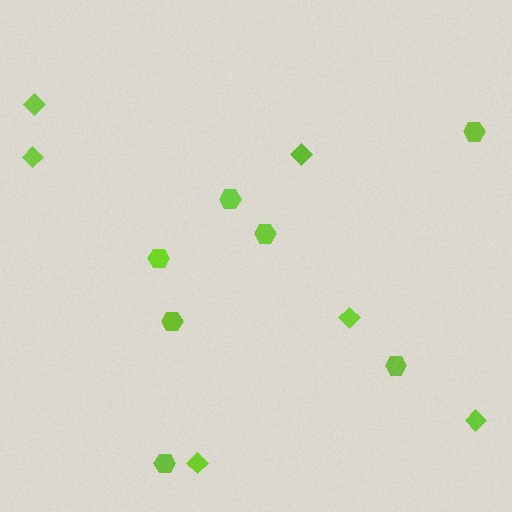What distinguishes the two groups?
There are 2 groups: one group of hexagons (7) and one group of diamonds (6).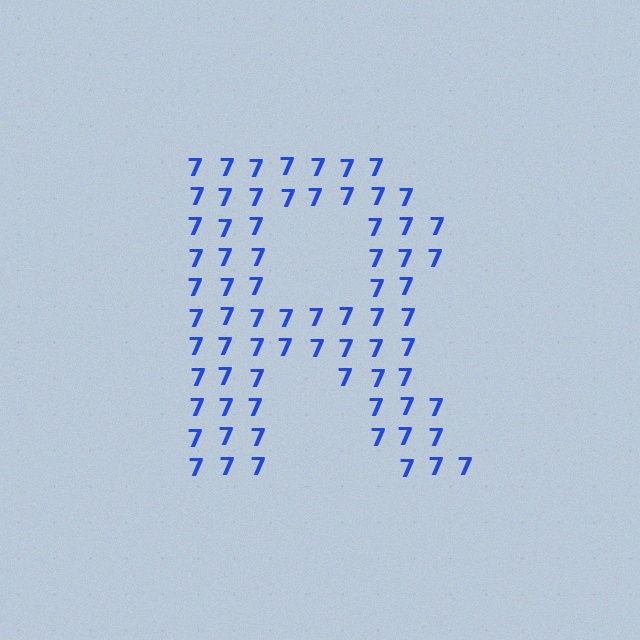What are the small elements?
The small elements are digit 7's.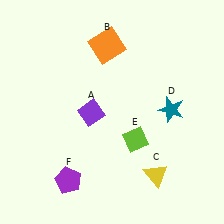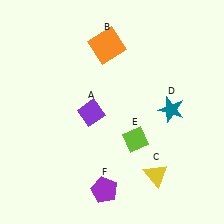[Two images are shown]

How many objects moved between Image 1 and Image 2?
1 object moved between the two images.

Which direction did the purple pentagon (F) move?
The purple pentagon (F) moved right.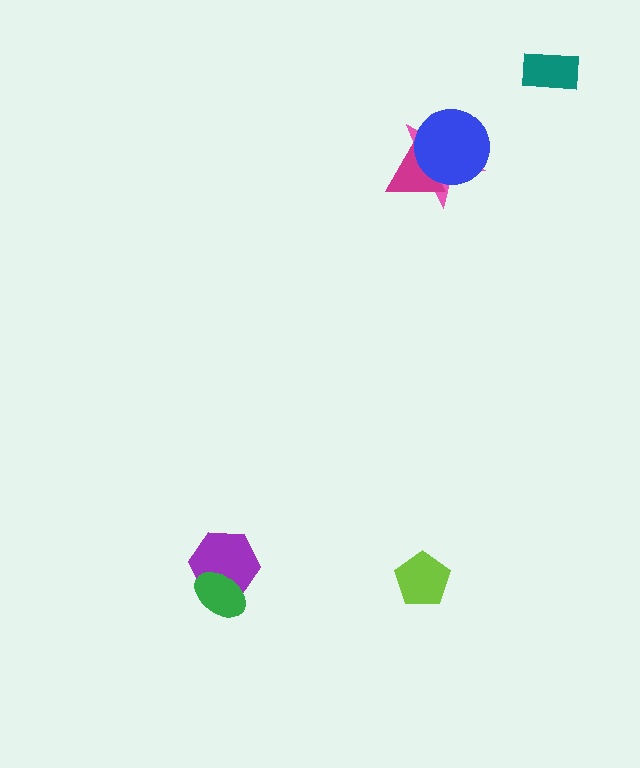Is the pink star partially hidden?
Yes, it is partially covered by another shape.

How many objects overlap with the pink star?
2 objects overlap with the pink star.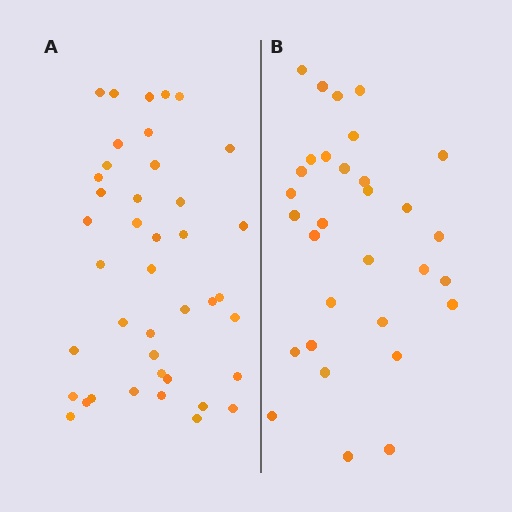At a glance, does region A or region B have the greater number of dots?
Region A (the left region) has more dots.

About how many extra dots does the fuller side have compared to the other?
Region A has roughly 10 or so more dots than region B.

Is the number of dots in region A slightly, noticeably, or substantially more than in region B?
Region A has noticeably more, but not dramatically so. The ratio is roughly 1.3 to 1.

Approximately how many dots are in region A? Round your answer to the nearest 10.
About 40 dots. (The exact count is 41, which rounds to 40.)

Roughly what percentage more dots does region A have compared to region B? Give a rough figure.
About 30% more.